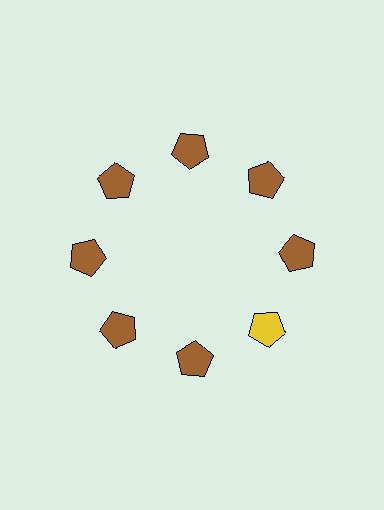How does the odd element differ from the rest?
It has a different color: yellow instead of brown.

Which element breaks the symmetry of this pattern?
The yellow pentagon at roughly the 4 o'clock position breaks the symmetry. All other shapes are brown pentagons.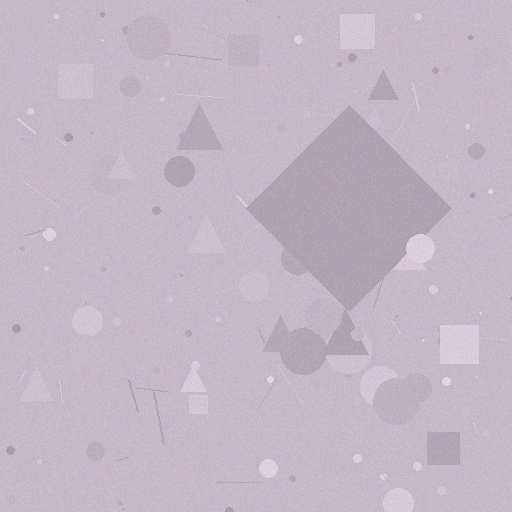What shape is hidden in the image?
A diamond is hidden in the image.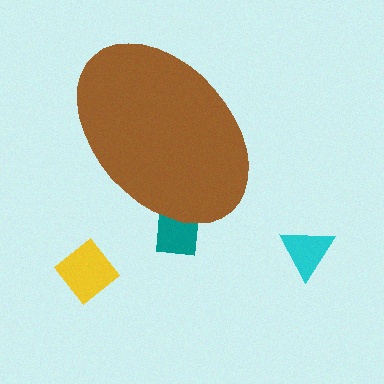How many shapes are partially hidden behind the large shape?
1 shape is partially hidden.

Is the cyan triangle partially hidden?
No, the cyan triangle is fully visible.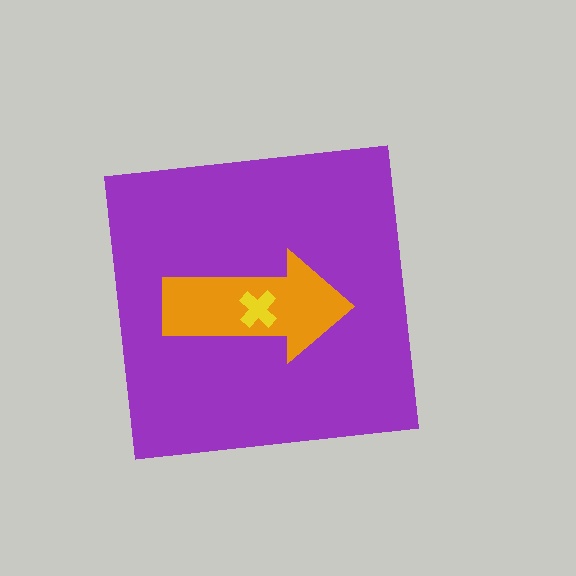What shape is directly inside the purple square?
The orange arrow.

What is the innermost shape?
The yellow cross.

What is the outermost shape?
The purple square.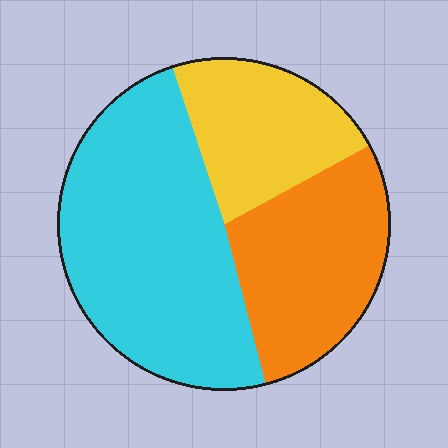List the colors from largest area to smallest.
From largest to smallest: cyan, orange, yellow.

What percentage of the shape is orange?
Orange takes up about one quarter (1/4) of the shape.